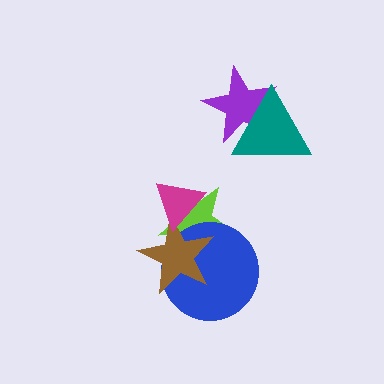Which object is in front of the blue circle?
The brown star is in front of the blue circle.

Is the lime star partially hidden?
Yes, it is partially covered by another shape.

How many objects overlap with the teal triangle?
1 object overlaps with the teal triangle.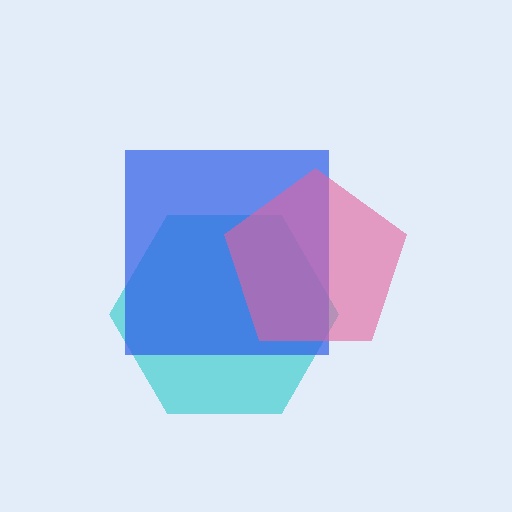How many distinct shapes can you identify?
There are 3 distinct shapes: a cyan hexagon, a blue square, a pink pentagon.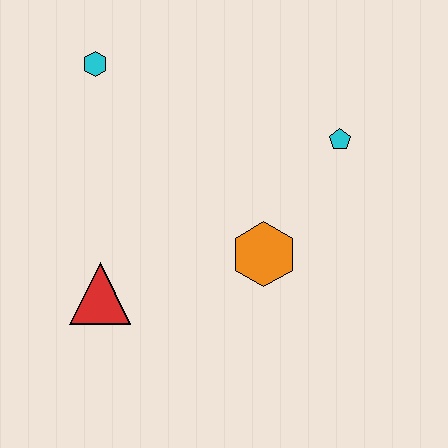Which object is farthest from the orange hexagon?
The cyan hexagon is farthest from the orange hexagon.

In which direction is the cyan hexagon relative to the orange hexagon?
The cyan hexagon is above the orange hexagon.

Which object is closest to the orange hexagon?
The cyan pentagon is closest to the orange hexagon.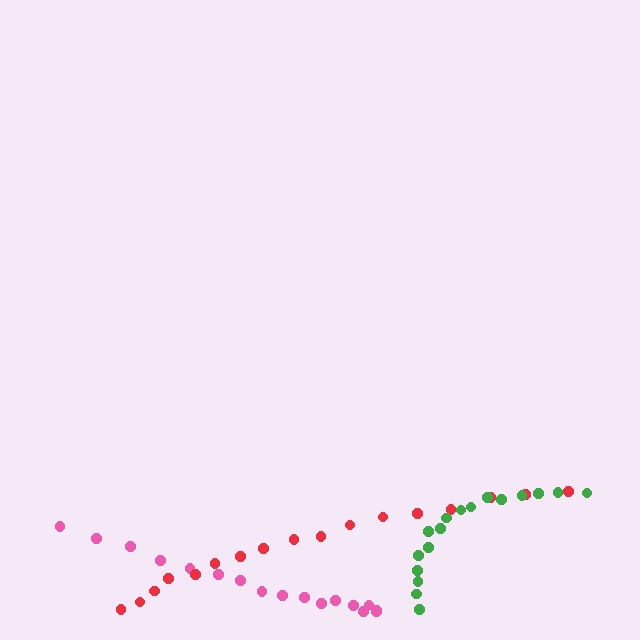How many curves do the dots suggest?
There are 3 distinct paths.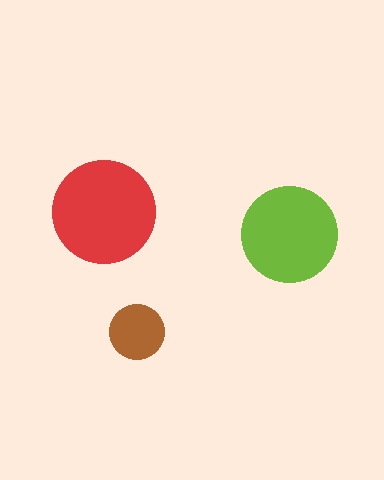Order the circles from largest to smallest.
the red one, the lime one, the brown one.